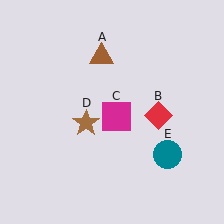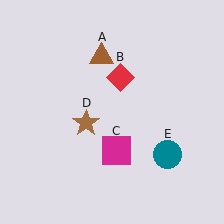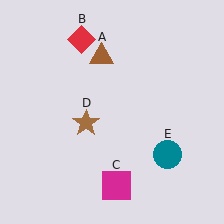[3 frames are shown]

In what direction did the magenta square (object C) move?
The magenta square (object C) moved down.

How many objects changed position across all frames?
2 objects changed position: red diamond (object B), magenta square (object C).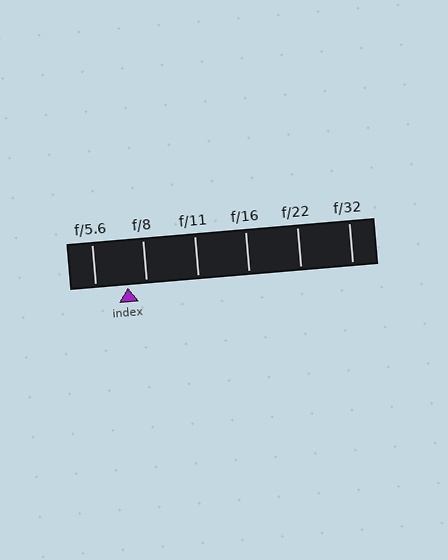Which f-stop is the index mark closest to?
The index mark is closest to f/8.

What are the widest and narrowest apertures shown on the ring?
The widest aperture shown is f/5.6 and the narrowest is f/32.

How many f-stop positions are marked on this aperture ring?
There are 6 f-stop positions marked.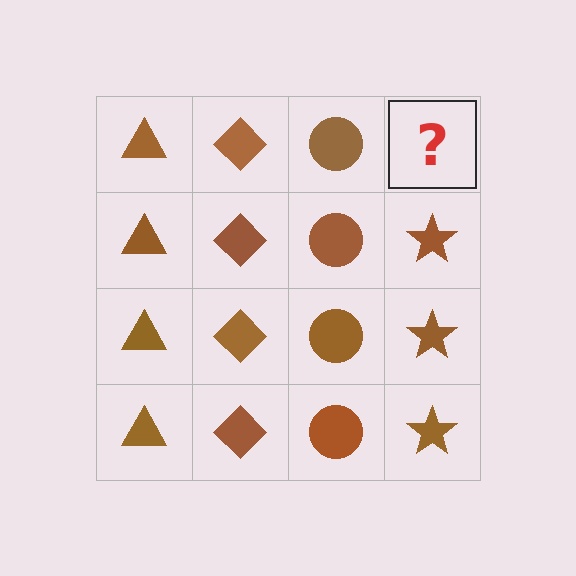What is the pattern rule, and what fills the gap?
The rule is that each column has a consistent shape. The gap should be filled with a brown star.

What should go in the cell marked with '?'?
The missing cell should contain a brown star.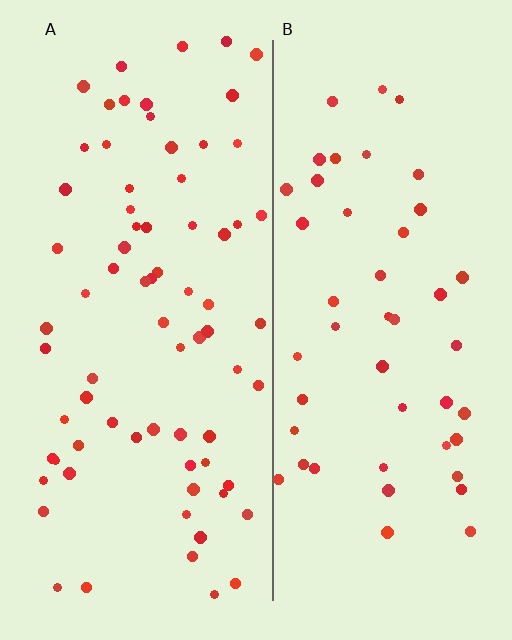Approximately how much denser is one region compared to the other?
Approximately 1.5× — region A over region B.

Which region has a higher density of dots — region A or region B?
A (the left).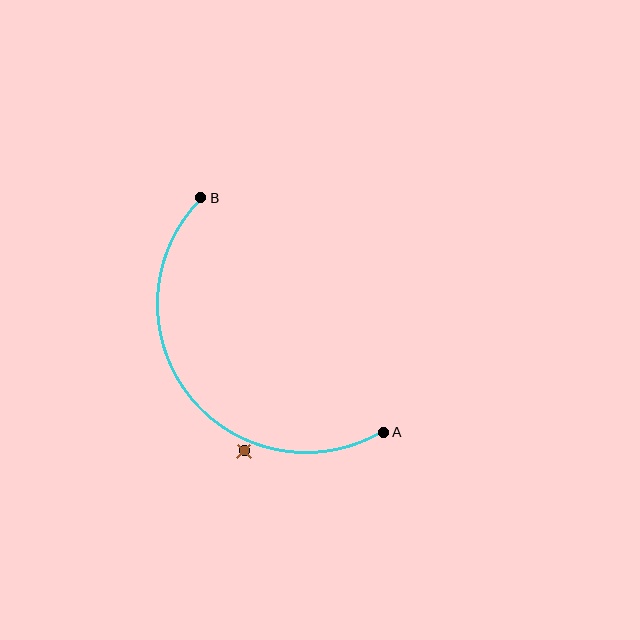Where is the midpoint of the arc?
The arc midpoint is the point on the curve farthest from the straight line joining A and B. It sits below and to the left of that line.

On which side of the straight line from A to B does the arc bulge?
The arc bulges below and to the left of the straight line connecting A and B.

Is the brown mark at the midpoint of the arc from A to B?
No — the brown mark does not lie on the arc at all. It sits slightly outside the curve.